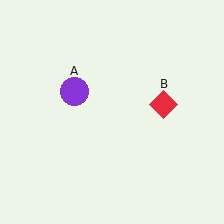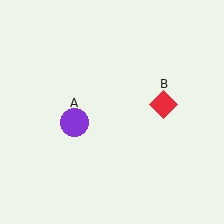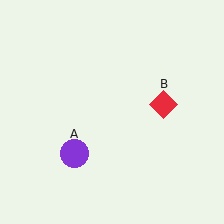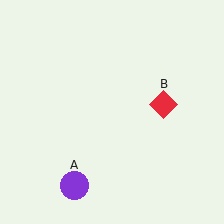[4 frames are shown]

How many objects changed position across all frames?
1 object changed position: purple circle (object A).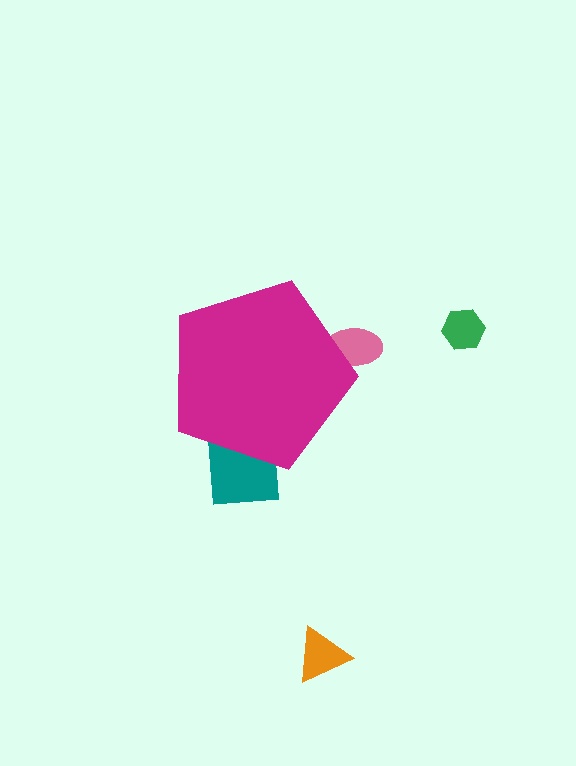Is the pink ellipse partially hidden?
Yes, the pink ellipse is partially hidden behind the magenta pentagon.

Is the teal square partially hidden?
Yes, the teal square is partially hidden behind the magenta pentagon.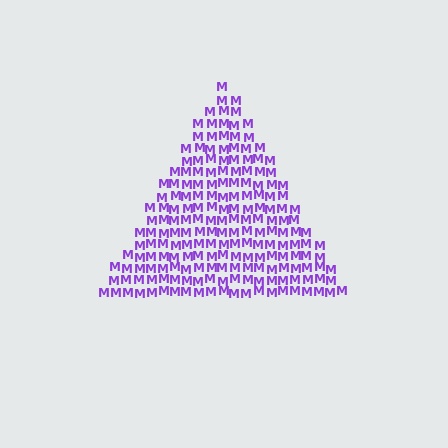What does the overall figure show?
The overall figure shows a triangle.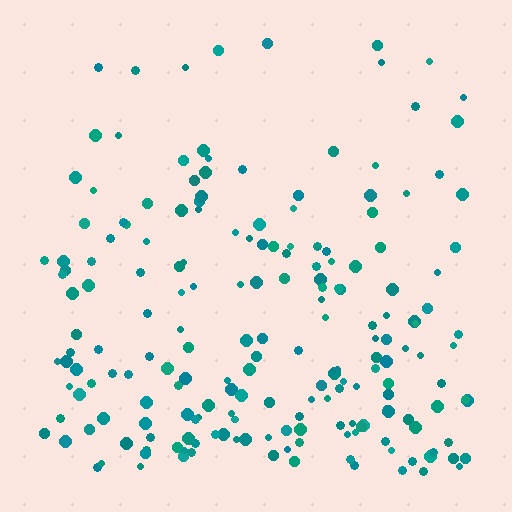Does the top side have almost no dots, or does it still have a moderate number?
Still a moderate number, just noticeably fewer than the bottom.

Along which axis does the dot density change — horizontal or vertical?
Vertical.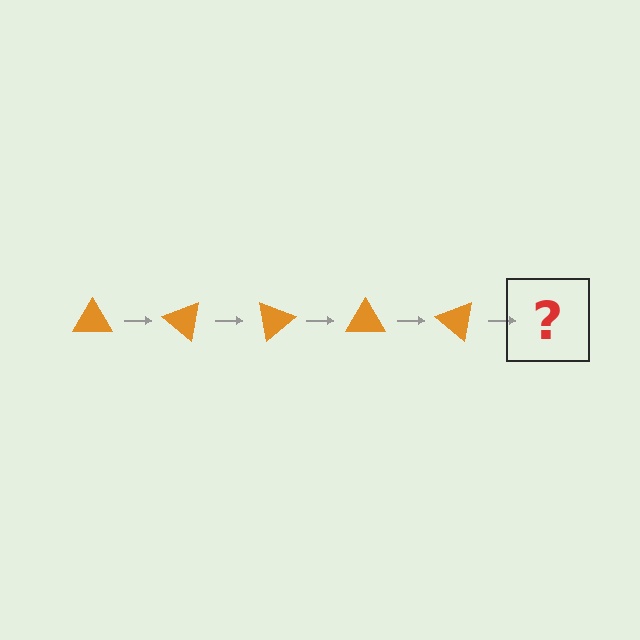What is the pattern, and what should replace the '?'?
The pattern is that the triangle rotates 40 degrees each step. The '?' should be an orange triangle rotated 200 degrees.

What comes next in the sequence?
The next element should be an orange triangle rotated 200 degrees.